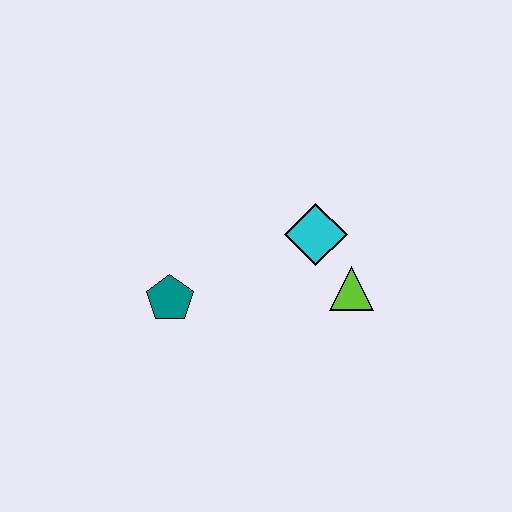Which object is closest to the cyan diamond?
The lime triangle is closest to the cyan diamond.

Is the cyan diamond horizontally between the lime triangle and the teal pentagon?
Yes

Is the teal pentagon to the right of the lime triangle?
No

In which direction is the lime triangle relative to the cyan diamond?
The lime triangle is below the cyan diamond.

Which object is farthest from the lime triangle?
The teal pentagon is farthest from the lime triangle.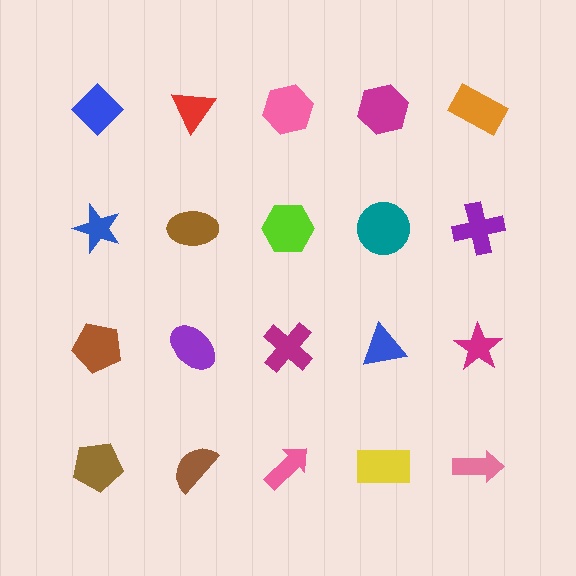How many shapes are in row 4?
5 shapes.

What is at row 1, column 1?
A blue diamond.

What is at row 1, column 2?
A red triangle.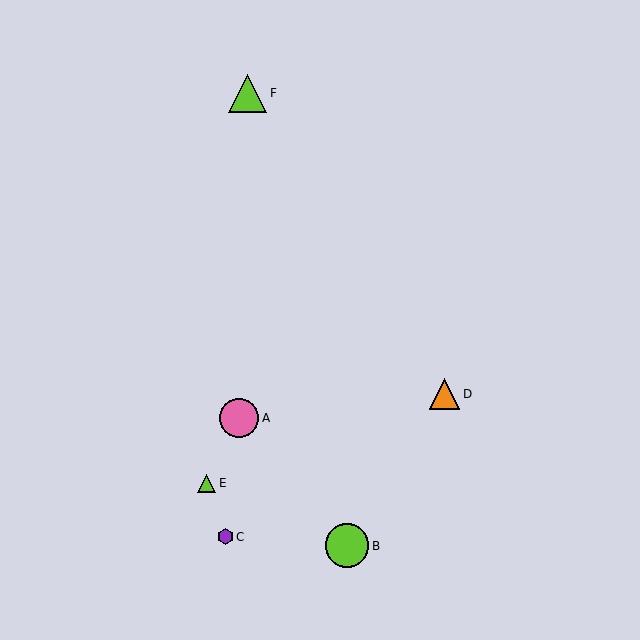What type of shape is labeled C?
Shape C is a purple hexagon.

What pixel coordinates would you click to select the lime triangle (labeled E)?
Click at (207, 483) to select the lime triangle E.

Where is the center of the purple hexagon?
The center of the purple hexagon is at (225, 537).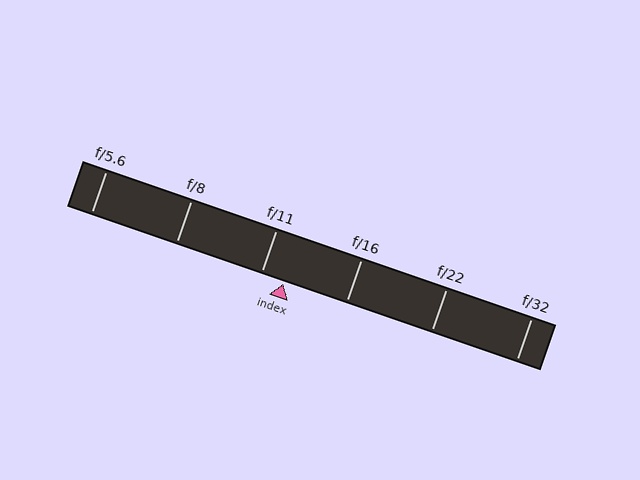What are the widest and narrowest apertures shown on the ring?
The widest aperture shown is f/5.6 and the narrowest is f/32.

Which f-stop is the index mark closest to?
The index mark is closest to f/11.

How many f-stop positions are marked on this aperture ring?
There are 6 f-stop positions marked.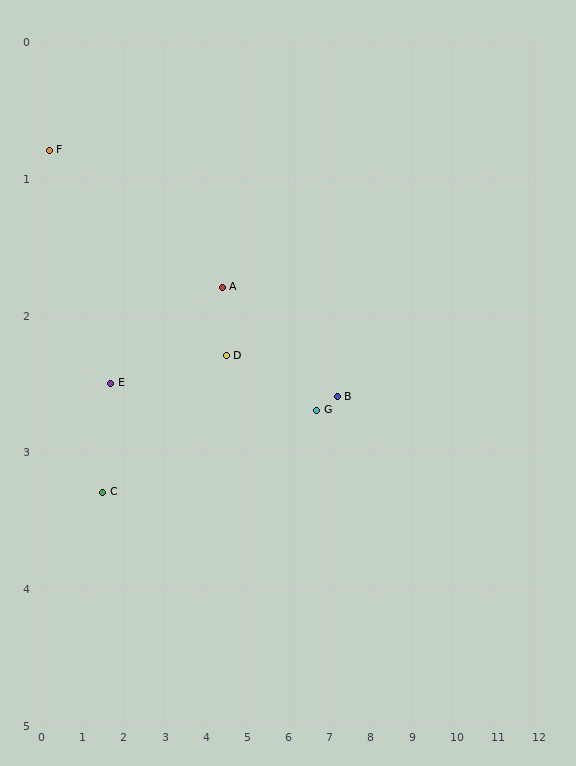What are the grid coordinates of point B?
Point B is at approximately (7.2, 2.6).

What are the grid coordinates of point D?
Point D is at approximately (4.5, 2.3).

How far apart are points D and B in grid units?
Points D and B are about 2.7 grid units apart.